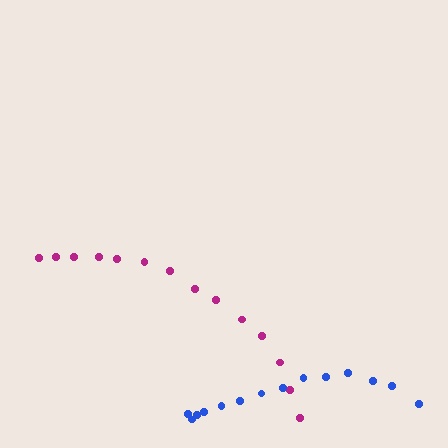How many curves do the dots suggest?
There are 2 distinct paths.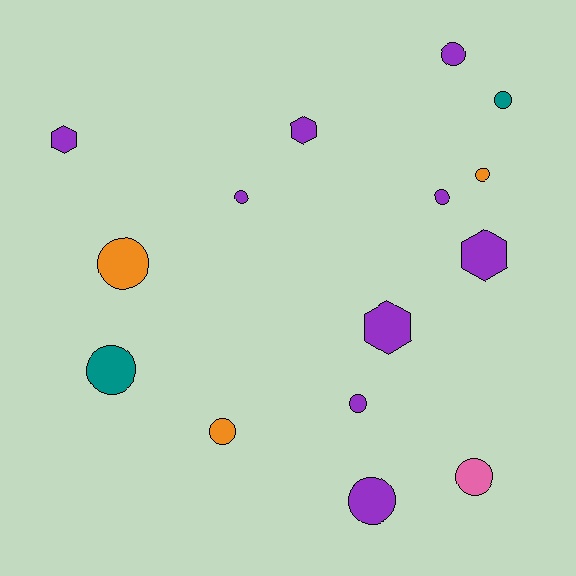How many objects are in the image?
There are 15 objects.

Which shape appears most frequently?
Circle, with 11 objects.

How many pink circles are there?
There is 1 pink circle.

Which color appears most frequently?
Purple, with 9 objects.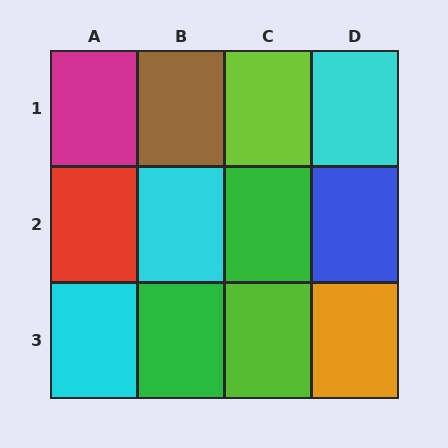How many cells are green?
2 cells are green.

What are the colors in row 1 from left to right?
Magenta, brown, lime, cyan.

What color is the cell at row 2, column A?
Red.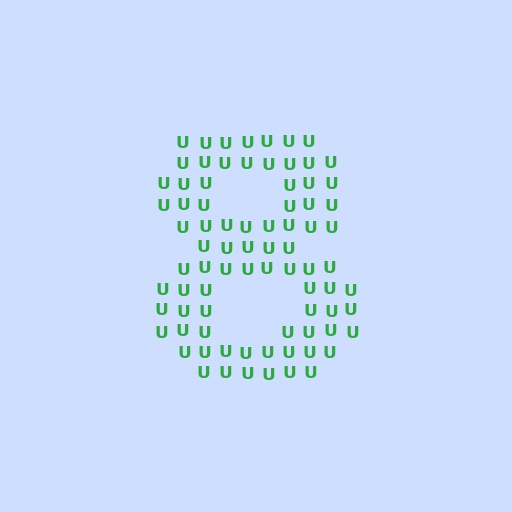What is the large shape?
The large shape is the digit 8.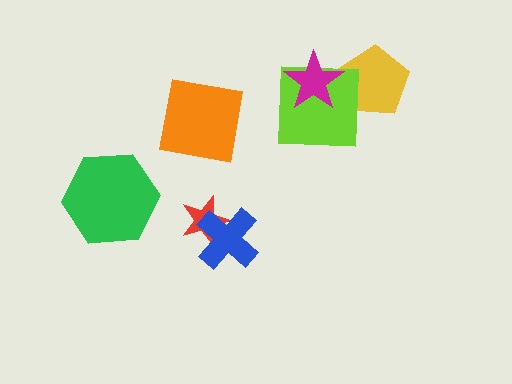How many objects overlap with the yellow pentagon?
2 objects overlap with the yellow pentagon.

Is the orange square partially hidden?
No, no other shape covers it.